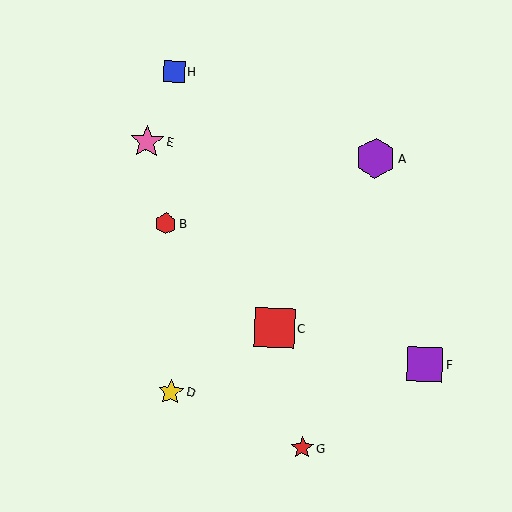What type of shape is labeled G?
Shape G is a red star.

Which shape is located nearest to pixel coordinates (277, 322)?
The red square (labeled C) at (275, 328) is nearest to that location.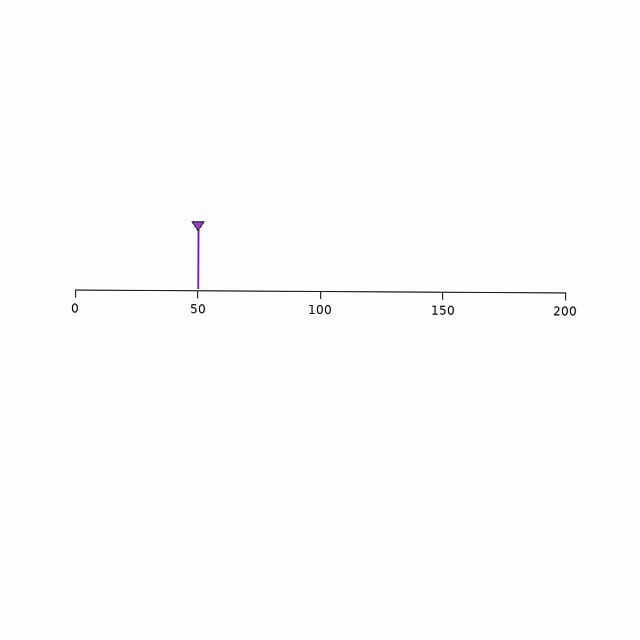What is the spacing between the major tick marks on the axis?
The major ticks are spaced 50 apart.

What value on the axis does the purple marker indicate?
The marker indicates approximately 50.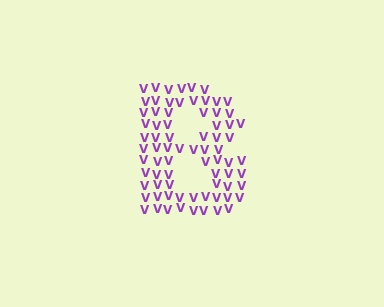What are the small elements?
The small elements are letter V's.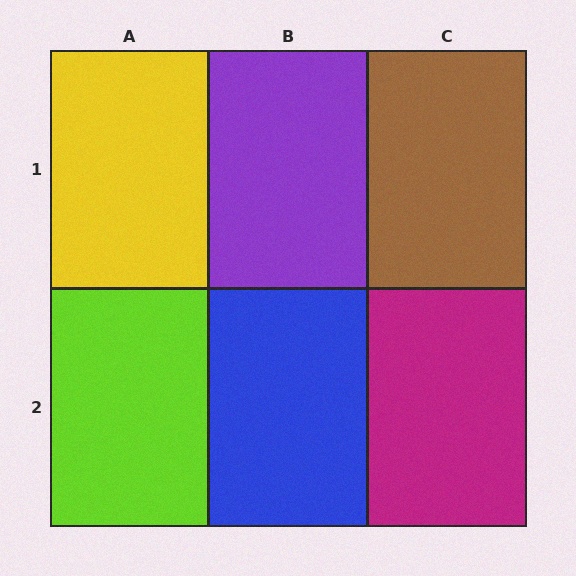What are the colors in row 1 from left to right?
Yellow, purple, brown.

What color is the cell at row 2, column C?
Magenta.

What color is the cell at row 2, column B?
Blue.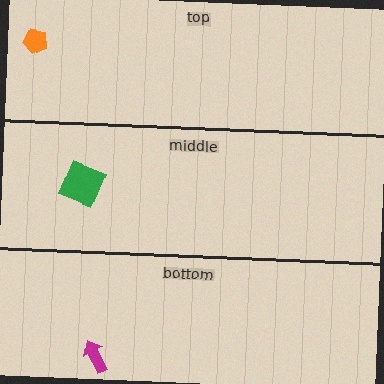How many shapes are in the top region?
1.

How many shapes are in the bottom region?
1.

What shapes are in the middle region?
The green square.